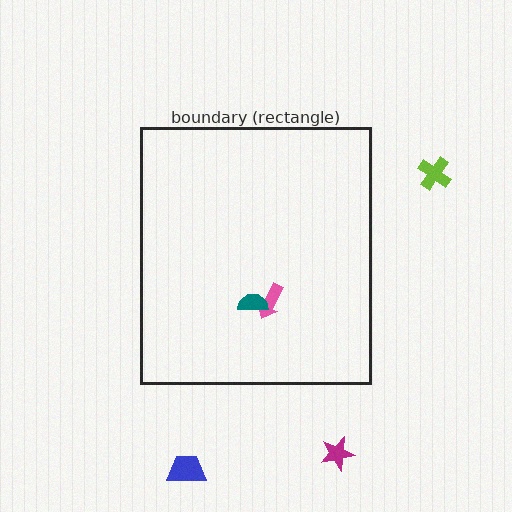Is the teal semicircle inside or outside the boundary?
Inside.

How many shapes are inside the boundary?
2 inside, 3 outside.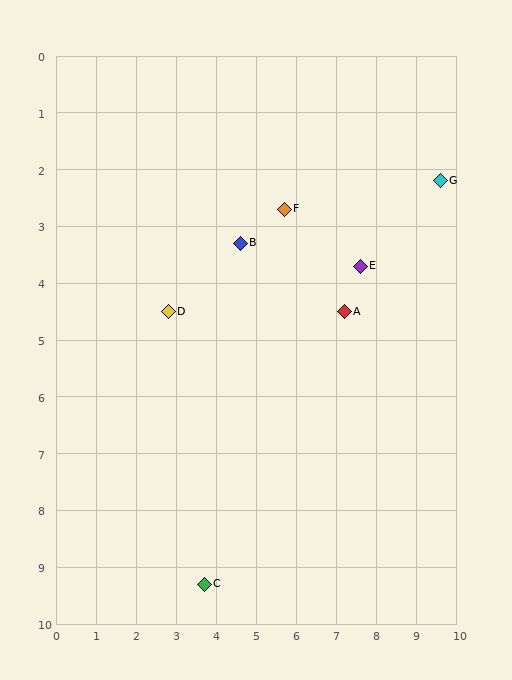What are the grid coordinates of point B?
Point B is at approximately (4.6, 3.3).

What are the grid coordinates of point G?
Point G is at approximately (9.6, 2.2).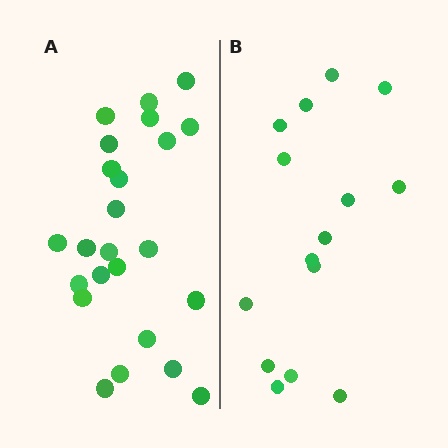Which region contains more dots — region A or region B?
Region A (the left region) has more dots.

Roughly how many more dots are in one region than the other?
Region A has roughly 8 or so more dots than region B.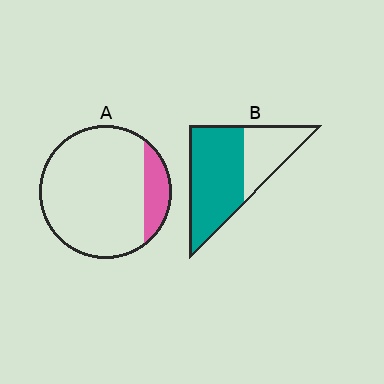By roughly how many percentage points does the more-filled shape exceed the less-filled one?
By roughly 50 percentage points (B over A).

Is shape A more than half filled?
No.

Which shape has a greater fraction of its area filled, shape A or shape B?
Shape B.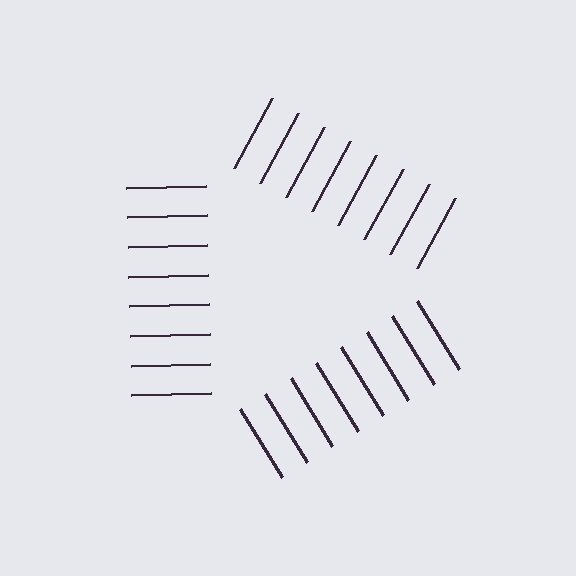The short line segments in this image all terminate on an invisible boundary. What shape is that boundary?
An illusory triangle — the line segments terminate on its edges but no continuous stroke is drawn.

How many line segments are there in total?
24 — 8 along each of the 3 edges.